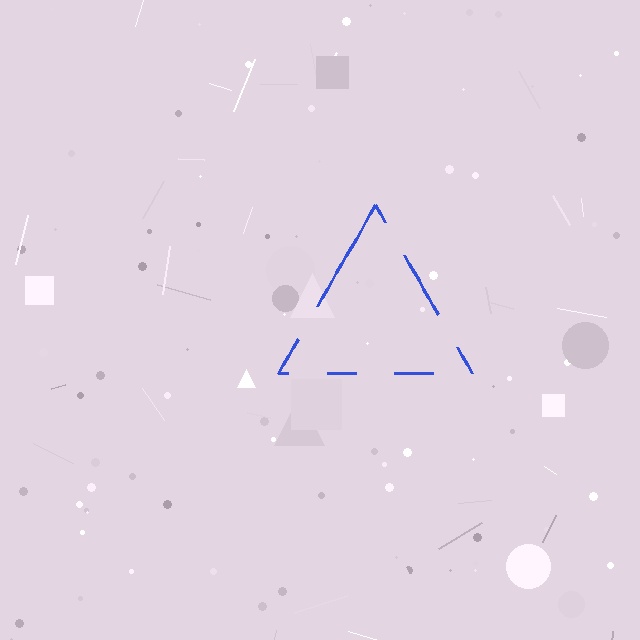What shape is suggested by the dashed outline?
The dashed outline suggests a triangle.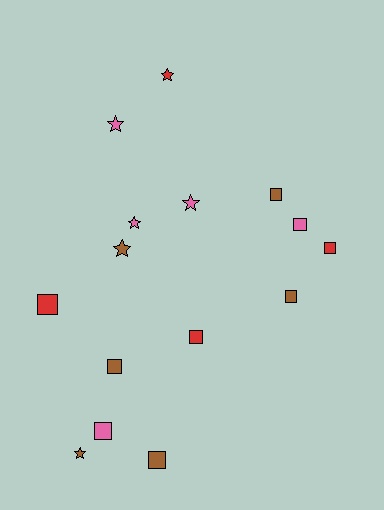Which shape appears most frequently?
Square, with 9 objects.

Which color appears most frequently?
Brown, with 6 objects.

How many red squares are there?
There are 3 red squares.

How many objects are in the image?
There are 15 objects.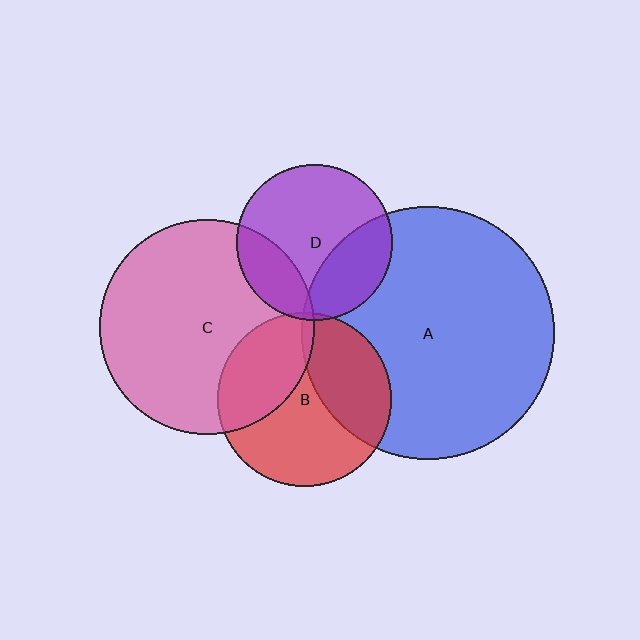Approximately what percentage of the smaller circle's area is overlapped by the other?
Approximately 5%.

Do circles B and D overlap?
Yes.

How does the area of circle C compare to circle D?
Approximately 1.9 times.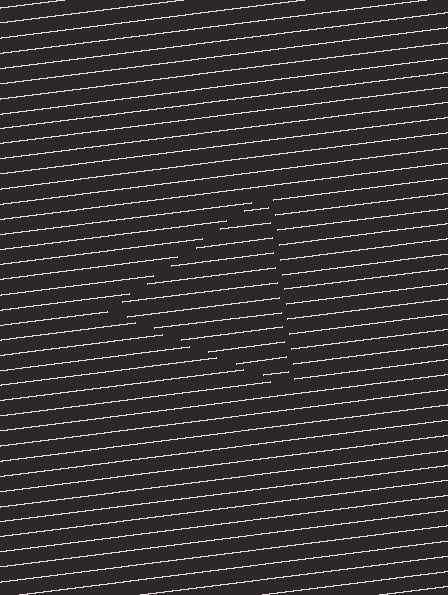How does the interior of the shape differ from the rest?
The interior of the shape contains the same grating, shifted by half a period — the contour is defined by the phase discontinuity where line-ends from the inner and outer gratings abut.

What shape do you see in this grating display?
An illusory triangle. The interior of the shape contains the same grating, shifted by half a period — the contour is defined by the phase discontinuity where line-ends from the inner and outer gratings abut.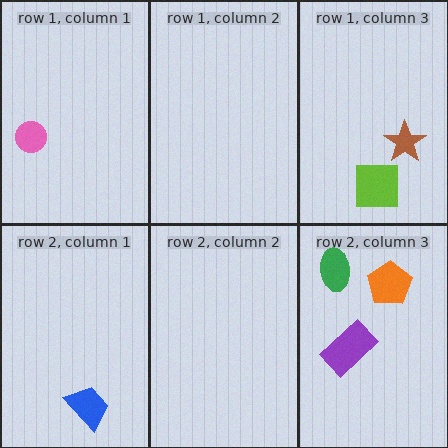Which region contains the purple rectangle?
The row 2, column 3 region.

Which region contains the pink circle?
The row 1, column 1 region.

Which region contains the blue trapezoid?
The row 2, column 1 region.